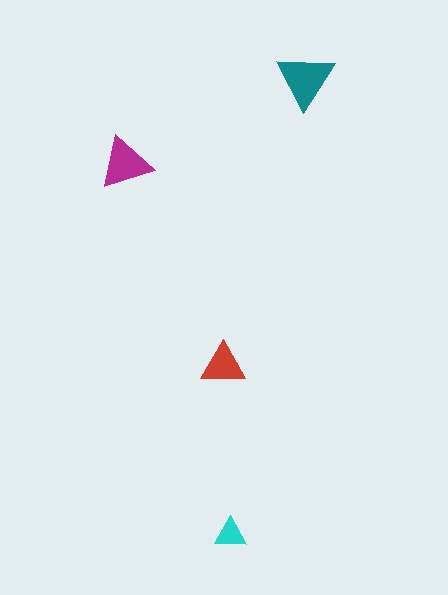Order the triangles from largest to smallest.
the teal one, the magenta one, the red one, the cyan one.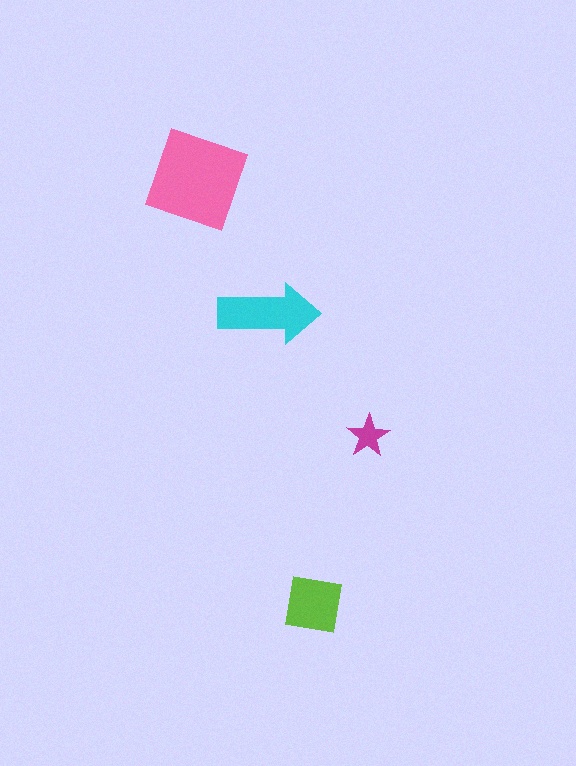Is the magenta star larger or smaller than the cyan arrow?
Smaller.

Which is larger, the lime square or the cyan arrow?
The cyan arrow.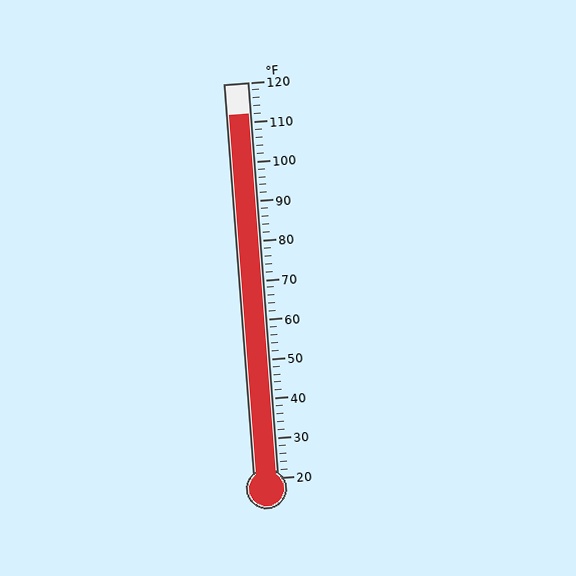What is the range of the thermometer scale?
The thermometer scale ranges from 20°F to 120°F.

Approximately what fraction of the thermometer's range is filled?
The thermometer is filled to approximately 90% of its range.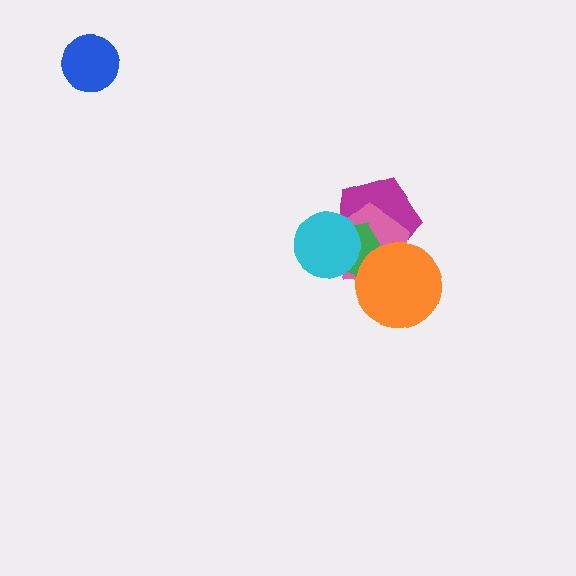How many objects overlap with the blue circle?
0 objects overlap with the blue circle.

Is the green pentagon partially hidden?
Yes, it is partially covered by another shape.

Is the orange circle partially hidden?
No, no other shape covers it.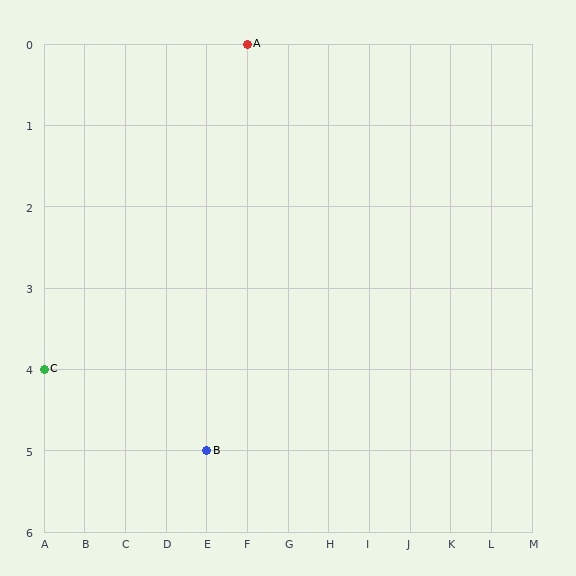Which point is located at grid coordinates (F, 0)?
Point A is at (F, 0).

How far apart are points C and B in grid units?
Points C and B are 4 columns and 1 row apart (about 4.1 grid units diagonally).